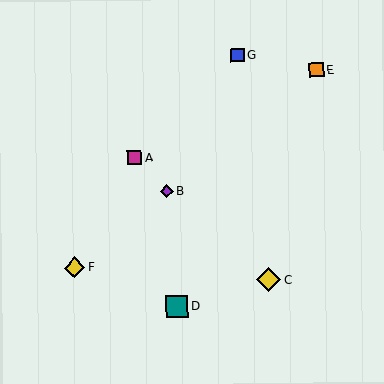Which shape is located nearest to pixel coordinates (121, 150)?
The magenta square (labeled A) at (134, 157) is nearest to that location.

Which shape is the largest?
The yellow diamond (labeled C) is the largest.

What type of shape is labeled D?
Shape D is a teal square.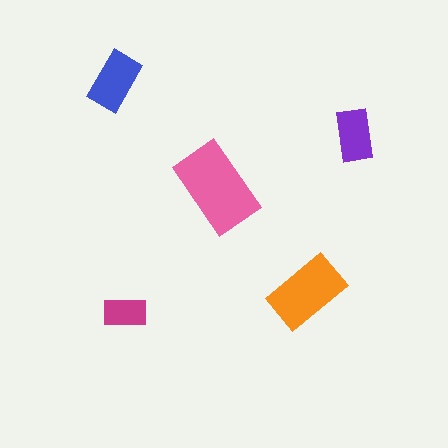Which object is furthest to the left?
The blue rectangle is leftmost.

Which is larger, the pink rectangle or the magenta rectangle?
The pink one.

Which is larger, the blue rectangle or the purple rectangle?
The blue one.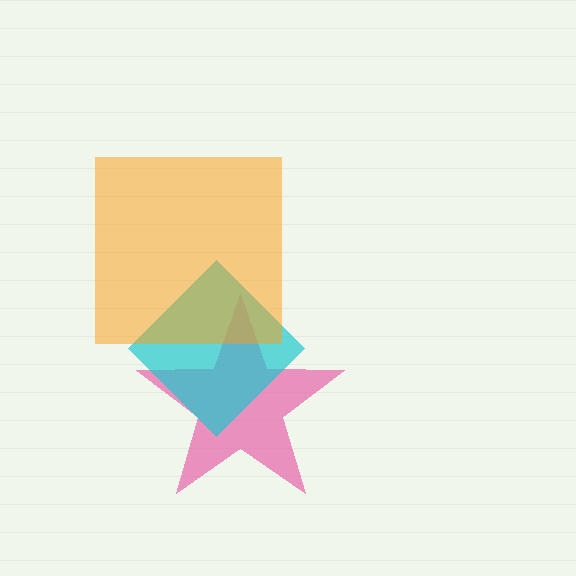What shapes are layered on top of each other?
The layered shapes are: a pink star, a cyan diamond, an orange square.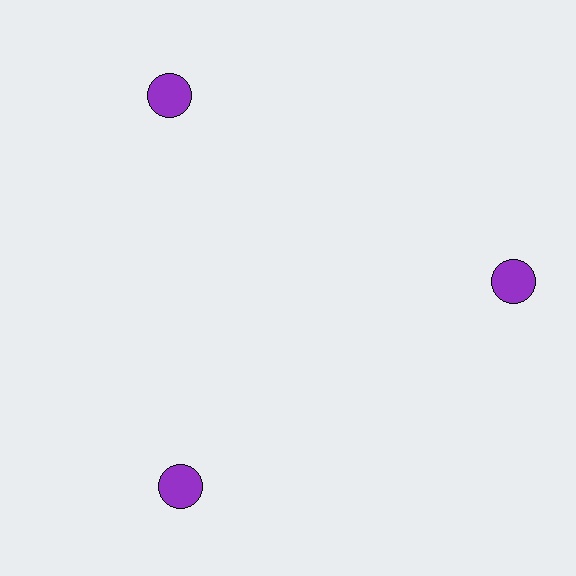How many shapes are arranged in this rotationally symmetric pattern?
There are 3 shapes, arranged in 3 groups of 1.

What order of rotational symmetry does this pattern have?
This pattern has 3-fold rotational symmetry.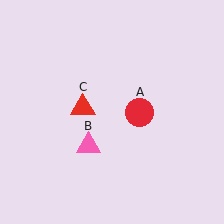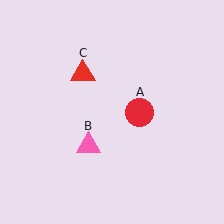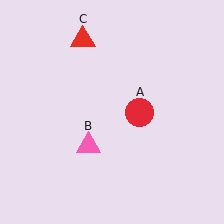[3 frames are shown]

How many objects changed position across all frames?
1 object changed position: red triangle (object C).